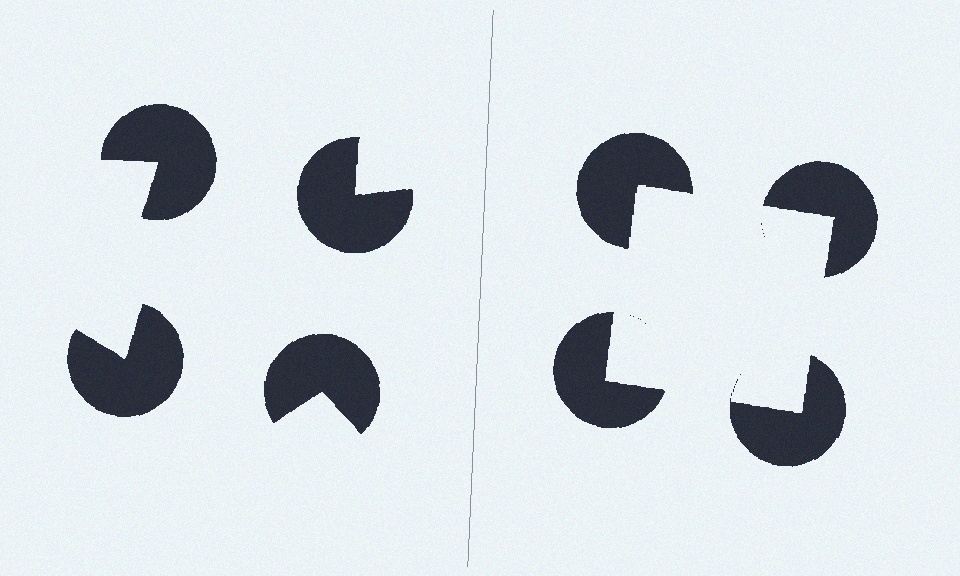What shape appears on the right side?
An illusory square.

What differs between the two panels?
The pac-man discs are positioned identically on both sides; only the wedge orientations differ. On the right they align to a square; on the left they are misaligned.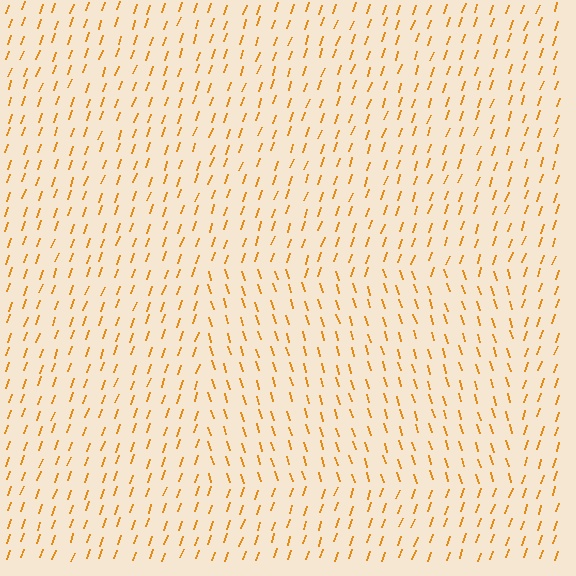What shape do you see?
I see a rectangle.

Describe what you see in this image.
The image is filled with small orange line segments. A rectangle region in the image has lines oriented differently from the surrounding lines, creating a visible texture boundary.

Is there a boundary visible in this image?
Yes, there is a texture boundary formed by a change in line orientation.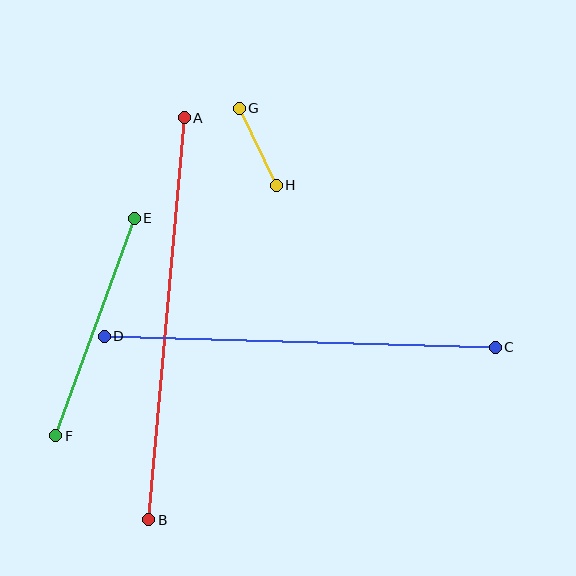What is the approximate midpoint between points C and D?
The midpoint is at approximately (300, 342) pixels.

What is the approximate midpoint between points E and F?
The midpoint is at approximately (95, 327) pixels.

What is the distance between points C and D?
The distance is approximately 391 pixels.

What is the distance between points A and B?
The distance is approximately 404 pixels.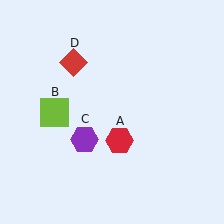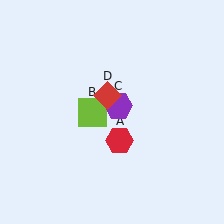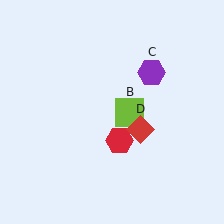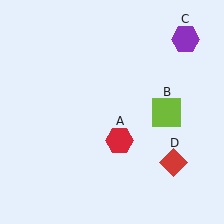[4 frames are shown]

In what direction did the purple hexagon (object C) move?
The purple hexagon (object C) moved up and to the right.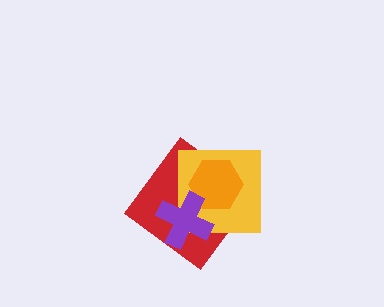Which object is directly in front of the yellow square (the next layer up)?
The orange hexagon is directly in front of the yellow square.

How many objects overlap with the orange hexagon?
3 objects overlap with the orange hexagon.